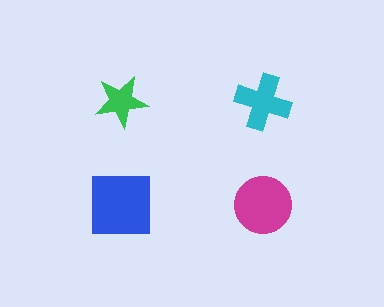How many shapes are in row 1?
2 shapes.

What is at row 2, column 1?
A blue square.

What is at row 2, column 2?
A magenta circle.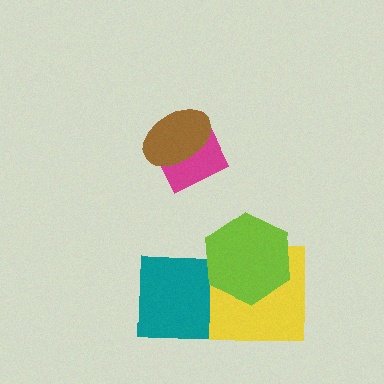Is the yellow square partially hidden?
Yes, it is partially covered by another shape.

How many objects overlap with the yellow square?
2 objects overlap with the yellow square.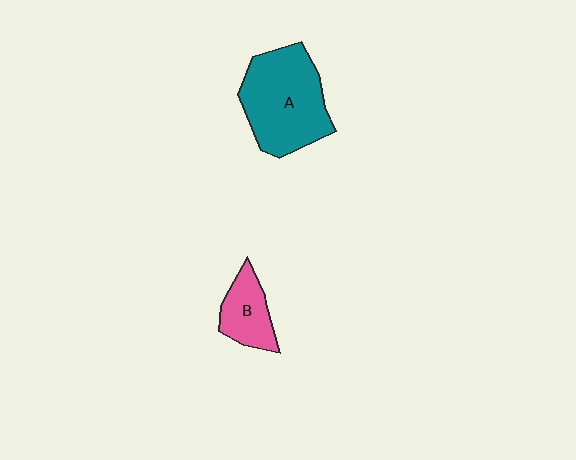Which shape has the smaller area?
Shape B (pink).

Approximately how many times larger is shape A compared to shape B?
Approximately 2.3 times.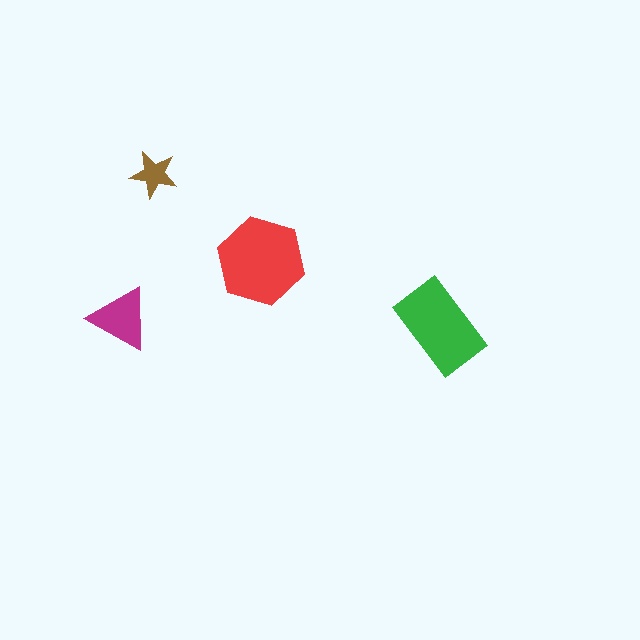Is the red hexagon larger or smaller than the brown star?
Larger.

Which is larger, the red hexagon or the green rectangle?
The red hexagon.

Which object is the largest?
The red hexagon.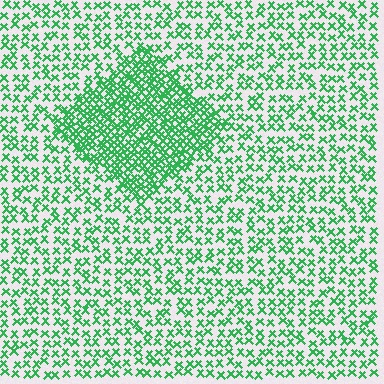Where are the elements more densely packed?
The elements are more densely packed inside the diamond boundary.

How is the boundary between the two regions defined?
The boundary is defined by a change in element density (approximately 2.2x ratio). All elements are the same color, size, and shape.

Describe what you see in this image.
The image contains small green elements arranged at two different densities. A diamond-shaped region is visible where the elements are more densely packed than the surrounding area.